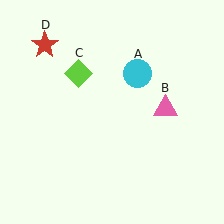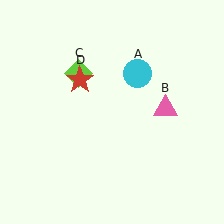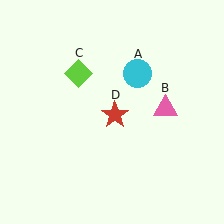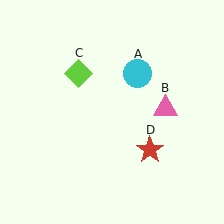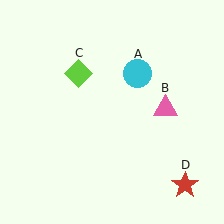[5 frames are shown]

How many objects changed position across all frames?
1 object changed position: red star (object D).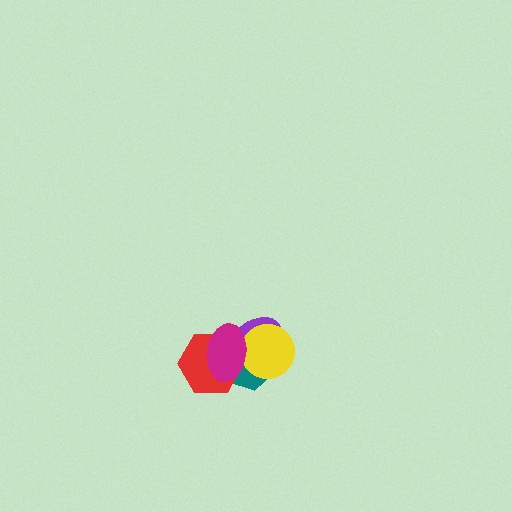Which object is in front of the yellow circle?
The magenta ellipse is in front of the yellow circle.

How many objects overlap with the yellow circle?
3 objects overlap with the yellow circle.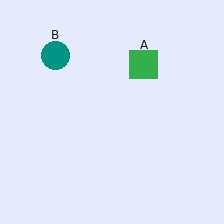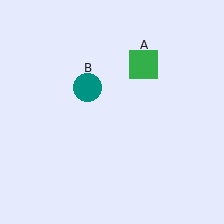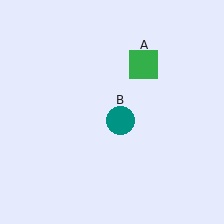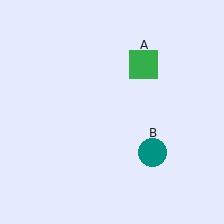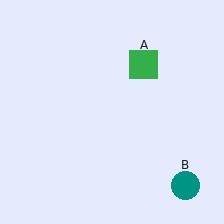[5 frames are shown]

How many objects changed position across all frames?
1 object changed position: teal circle (object B).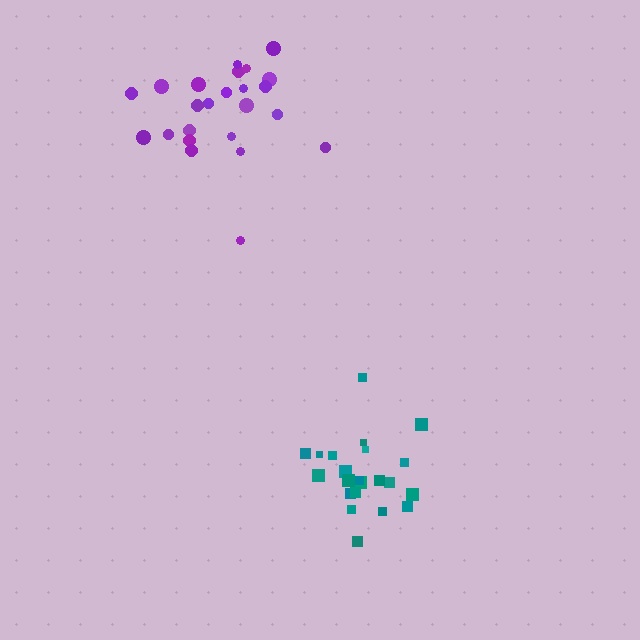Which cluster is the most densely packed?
Teal.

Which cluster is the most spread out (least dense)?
Purple.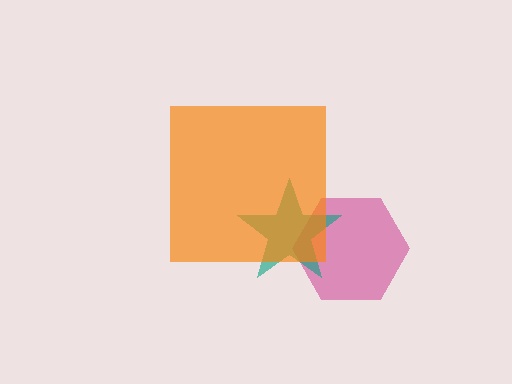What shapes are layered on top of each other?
The layered shapes are: a magenta hexagon, a teal star, an orange square.